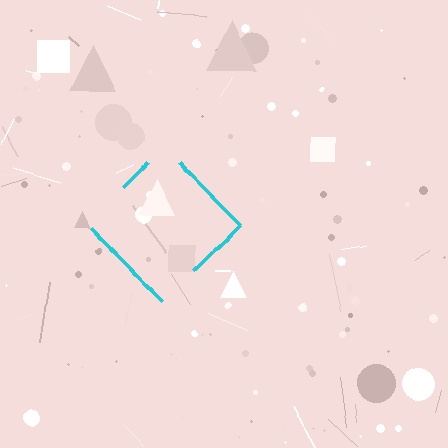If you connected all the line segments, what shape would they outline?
They would outline a diamond.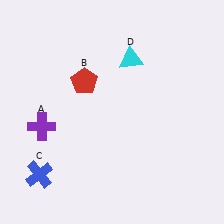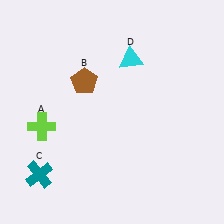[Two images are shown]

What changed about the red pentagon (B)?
In Image 1, B is red. In Image 2, it changed to brown.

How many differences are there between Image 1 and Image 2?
There are 3 differences between the two images.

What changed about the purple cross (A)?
In Image 1, A is purple. In Image 2, it changed to lime.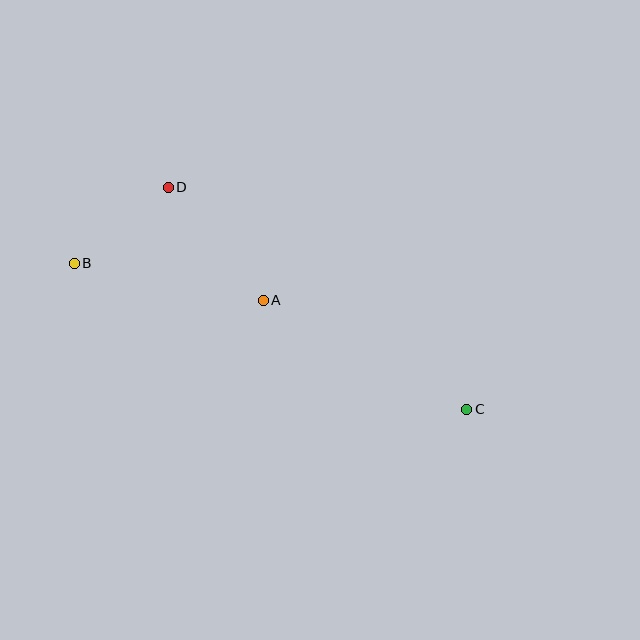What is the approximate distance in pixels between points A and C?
The distance between A and C is approximately 231 pixels.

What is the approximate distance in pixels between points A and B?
The distance between A and B is approximately 193 pixels.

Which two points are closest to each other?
Points B and D are closest to each other.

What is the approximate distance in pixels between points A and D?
The distance between A and D is approximately 148 pixels.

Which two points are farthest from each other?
Points B and C are farthest from each other.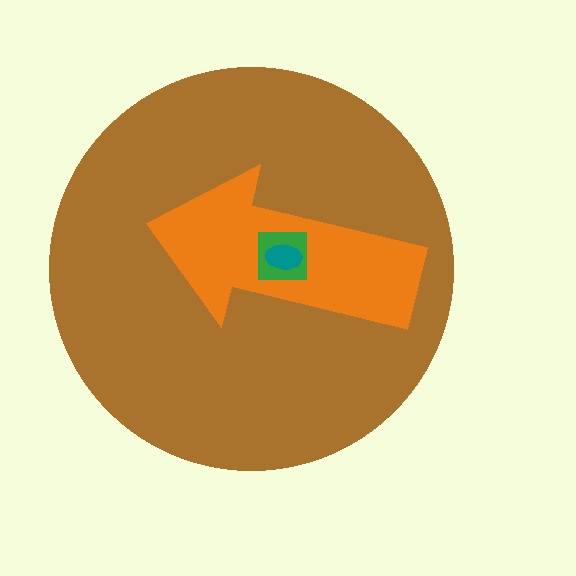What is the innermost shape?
The teal ellipse.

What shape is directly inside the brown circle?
The orange arrow.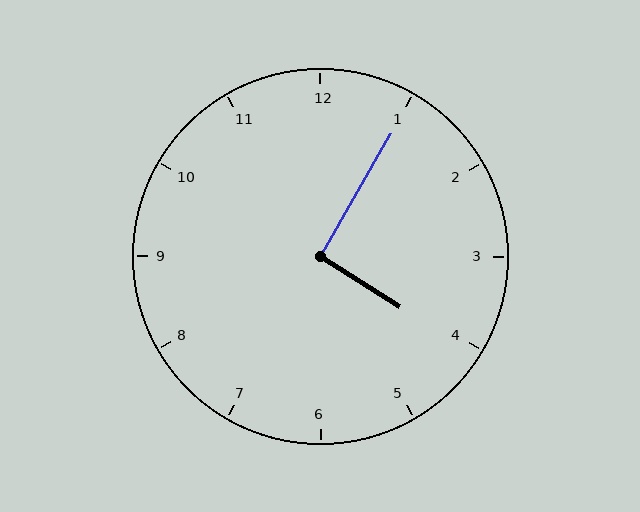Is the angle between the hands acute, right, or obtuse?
It is right.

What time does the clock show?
4:05.